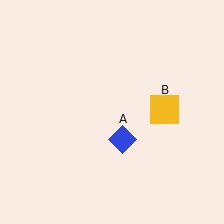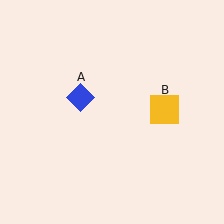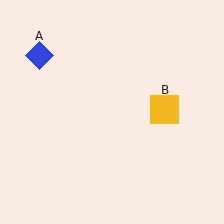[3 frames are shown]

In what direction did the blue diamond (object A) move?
The blue diamond (object A) moved up and to the left.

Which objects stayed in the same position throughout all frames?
Yellow square (object B) remained stationary.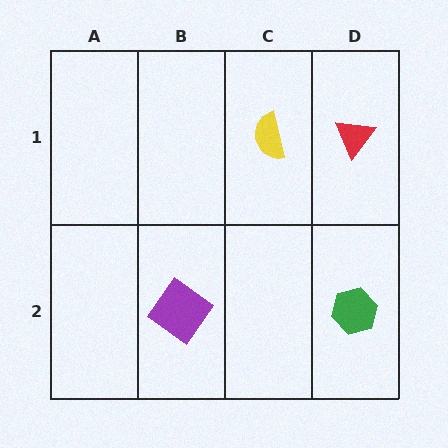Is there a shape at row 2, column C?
No, that cell is empty.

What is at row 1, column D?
A red triangle.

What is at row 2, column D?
A green hexagon.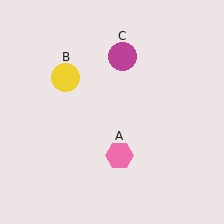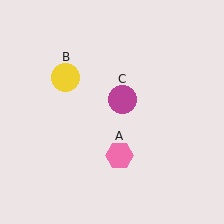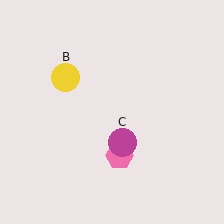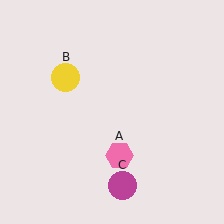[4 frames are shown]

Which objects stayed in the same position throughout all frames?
Pink hexagon (object A) and yellow circle (object B) remained stationary.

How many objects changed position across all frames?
1 object changed position: magenta circle (object C).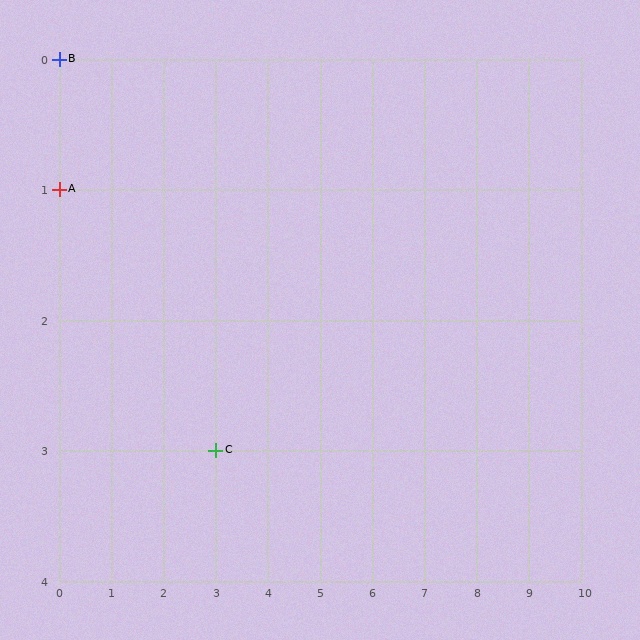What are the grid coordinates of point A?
Point A is at grid coordinates (0, 1).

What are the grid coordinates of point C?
Point C is at grid coordinates (3, 3).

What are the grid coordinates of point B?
Point B is at grid coordinates (0, 0).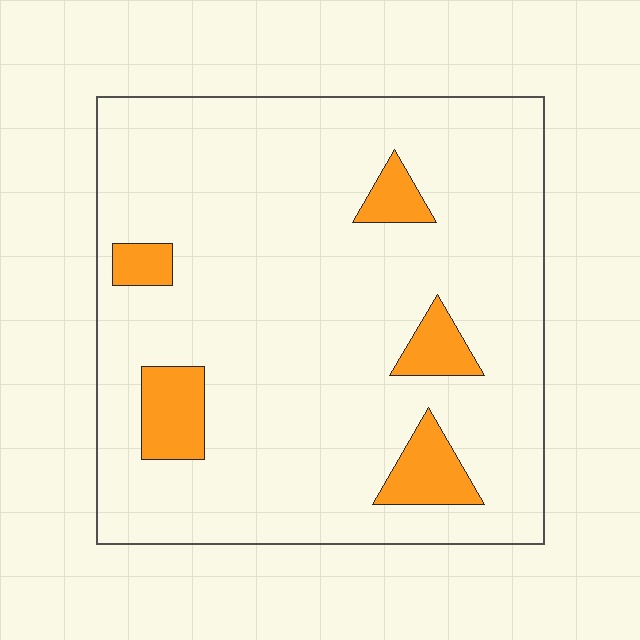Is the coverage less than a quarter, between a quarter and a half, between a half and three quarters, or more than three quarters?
Less than a quarter.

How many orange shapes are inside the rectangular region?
5.